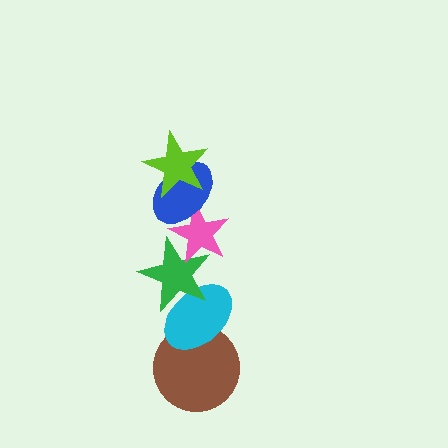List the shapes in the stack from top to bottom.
From top to bottom: the lime star, the blue ellipse, the pink star, the green star, the cyan ellipse, the brown circle.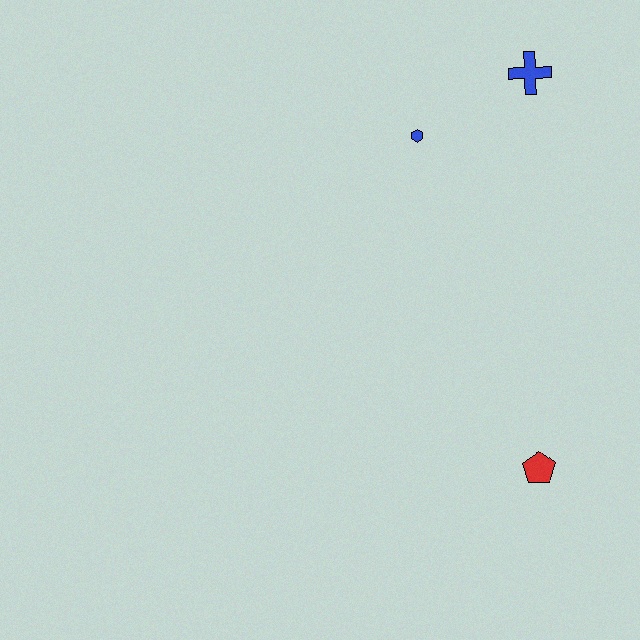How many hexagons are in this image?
There is 1 hexagon.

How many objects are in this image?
There are 3 objects.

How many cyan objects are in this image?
There are no cyan objects.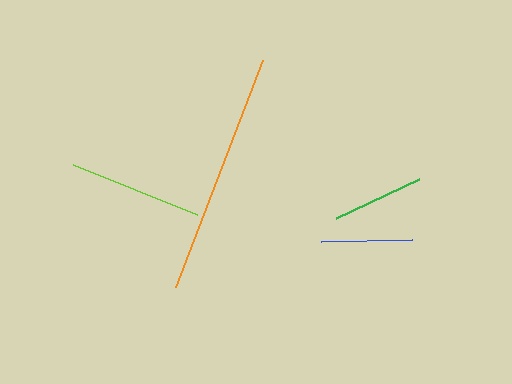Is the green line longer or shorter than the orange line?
The orange line is longer than the green line.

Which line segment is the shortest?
The blue line is the shortest at approximately 91 pixels.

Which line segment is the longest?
The orange line is the longest at approximately 243 pixels.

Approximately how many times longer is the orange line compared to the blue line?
The orange line is approximately 2.7 times the length of the blue line.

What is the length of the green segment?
The green segment is approximately 92 pixels long.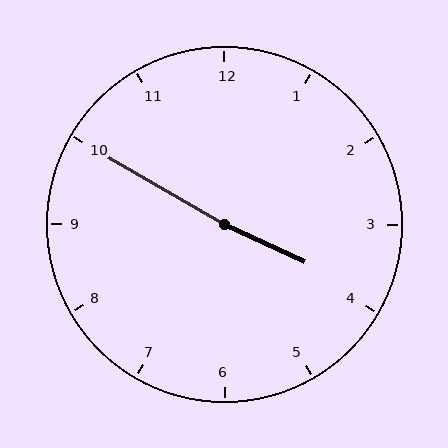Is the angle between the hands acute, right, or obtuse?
It is obtuse.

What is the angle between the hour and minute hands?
Approximately 175 degrees.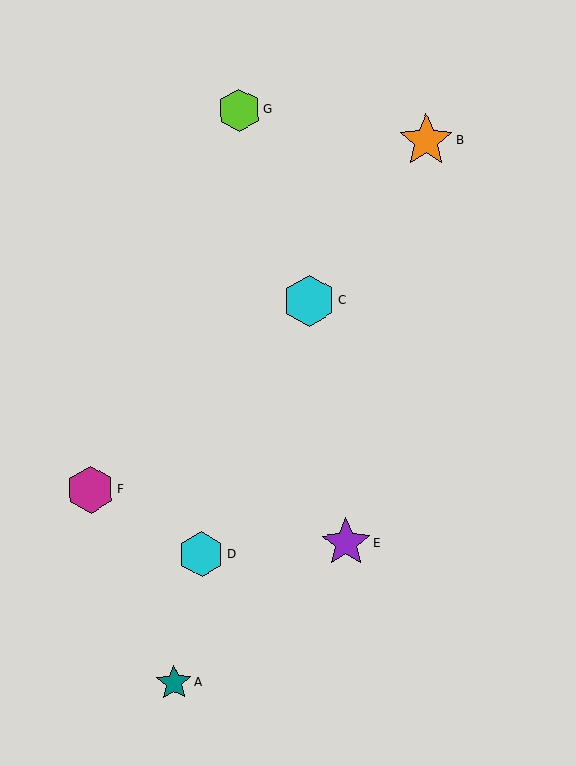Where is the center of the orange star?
The center of the orange star is at (426, 141).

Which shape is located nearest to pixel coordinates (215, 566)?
The cyan hexagon (labeled D) at (201, 554) is nearest to that location.